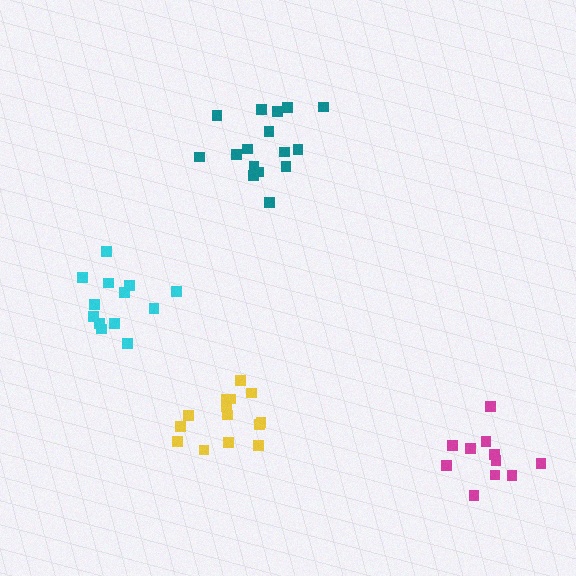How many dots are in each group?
Group 1: 14 dots, Group 2: 11 dots, Group 3: 16 dots, Group 4: 13 dots (54 total).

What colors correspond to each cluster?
The clusters are colored: yellow, magenta, teal, cyan.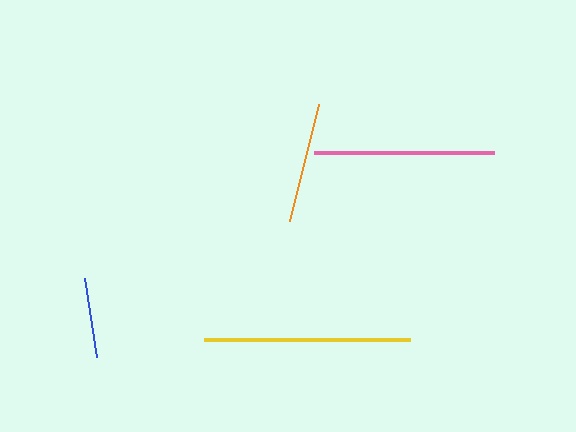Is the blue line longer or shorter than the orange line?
The orange line is longer than the blue line.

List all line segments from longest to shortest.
From longest to shortest: yellow, pink, orange, blue.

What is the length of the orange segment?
The orange segment is approximately 121 pixels long.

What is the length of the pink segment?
The pink segment is approximately 181 pixels long.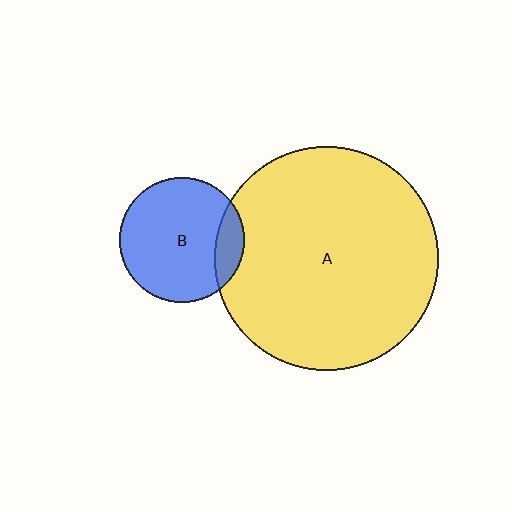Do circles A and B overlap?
Yes.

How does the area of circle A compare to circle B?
Approximately 3.2 times.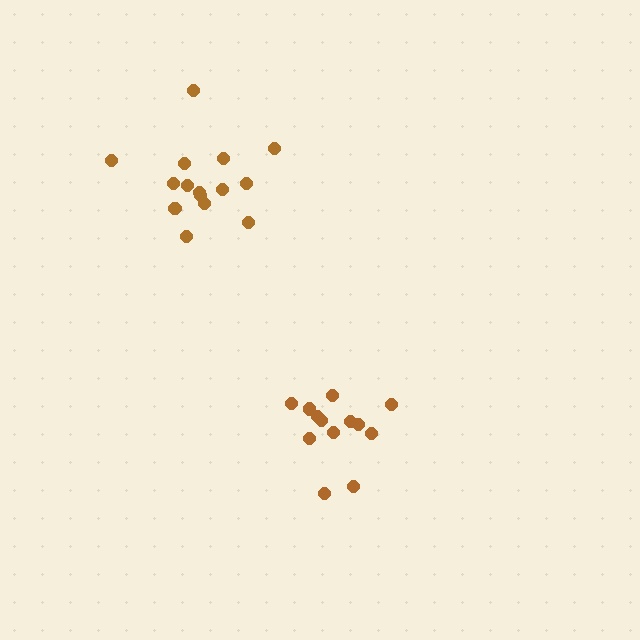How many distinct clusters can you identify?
There are 2 distinct clusters.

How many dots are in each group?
Group 1: 15 dots, Group 2: 13 dots (28 total).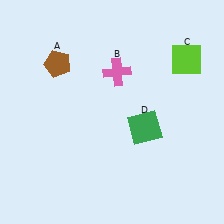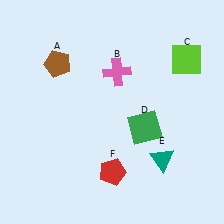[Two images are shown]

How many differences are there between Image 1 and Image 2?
There are 2 differences between the two images.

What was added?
A teal triangle (E), a red pentagon (F) were added in Image 2.